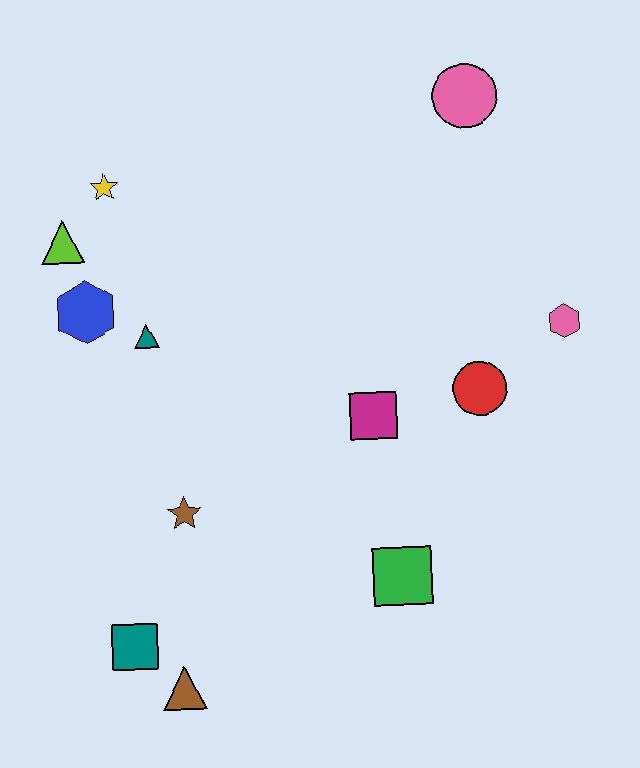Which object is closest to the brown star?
The teal square is closest to the brown star.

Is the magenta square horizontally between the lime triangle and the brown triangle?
No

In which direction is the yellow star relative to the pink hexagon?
The yellow star is to the left of the pink hexagon.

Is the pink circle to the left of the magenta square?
No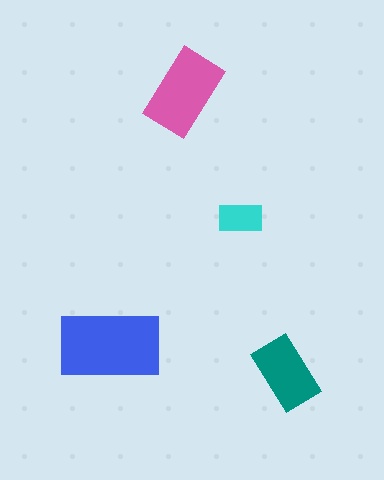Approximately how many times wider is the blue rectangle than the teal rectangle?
About 1.5 times wider.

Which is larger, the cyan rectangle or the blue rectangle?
The blue one.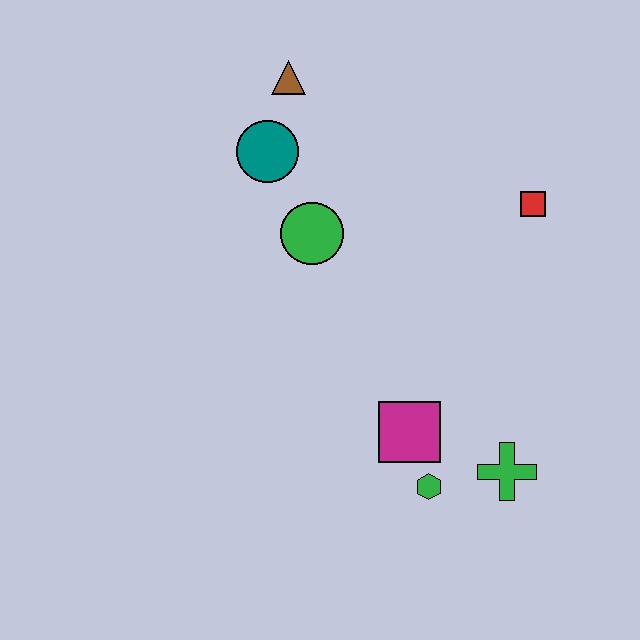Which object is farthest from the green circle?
The green cross is farthest from the green circle.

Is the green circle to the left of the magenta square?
Yes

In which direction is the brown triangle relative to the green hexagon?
The brown triangle is above the green hexagon.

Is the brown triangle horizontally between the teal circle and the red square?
Yes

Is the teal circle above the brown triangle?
No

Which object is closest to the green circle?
The teal circle is closest to the green circle.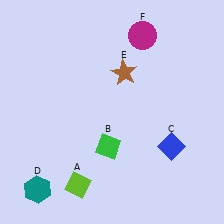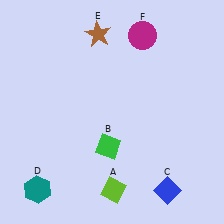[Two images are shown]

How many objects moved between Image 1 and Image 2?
3 objects moved between the two images.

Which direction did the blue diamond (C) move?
The blue diamond (C) moved down.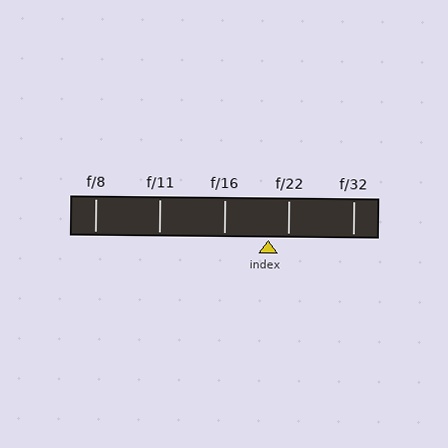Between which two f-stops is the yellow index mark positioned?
The index mark is between f/16 and f/22.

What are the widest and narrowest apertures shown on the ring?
The widest aperture shown is f/8 and the narrowest is f/32.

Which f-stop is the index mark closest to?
The index mark is closest to f/22.